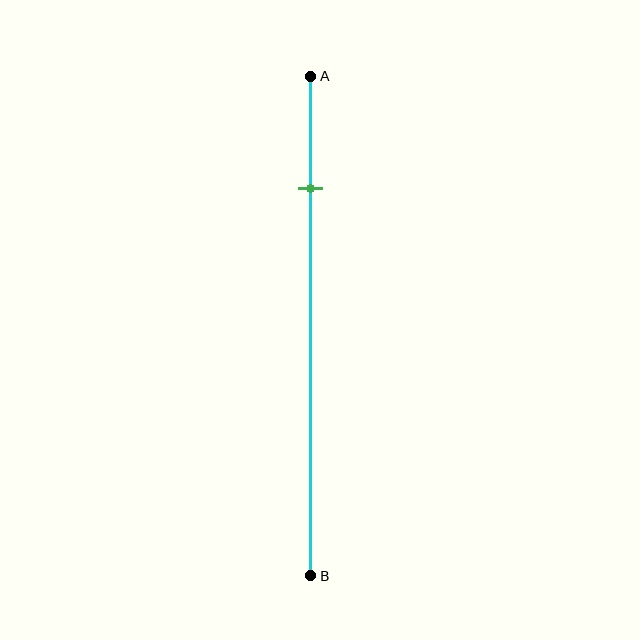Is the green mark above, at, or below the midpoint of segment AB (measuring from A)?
The green mark is above the midpoint of segment AB.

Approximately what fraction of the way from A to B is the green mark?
The green mark is approximately 25% of the way from A to B.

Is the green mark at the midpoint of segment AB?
No, the mark is at about 25% from A, not at the 50% midpoint.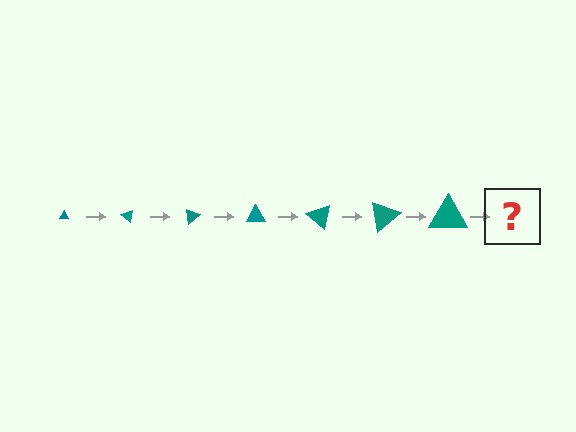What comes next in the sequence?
The next element should be a triangle, larger than the previous one and rotated 280 degrees from the start.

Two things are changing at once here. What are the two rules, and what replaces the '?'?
The two rules are that the triangle grows larger each step and it rotates 40 degrees each step. The '?' should be a triangle, larger than the previous one and rotated 280 degrees from the start.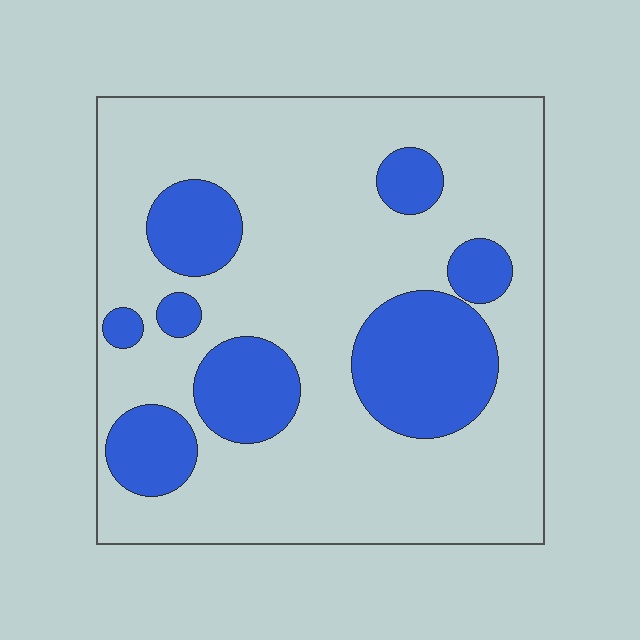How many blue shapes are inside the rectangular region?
8.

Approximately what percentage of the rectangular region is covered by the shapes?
Approximately 25%.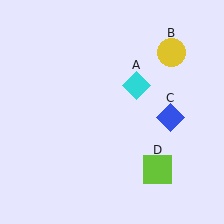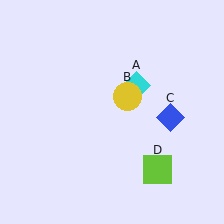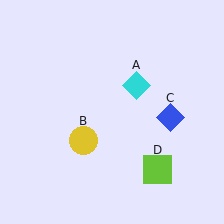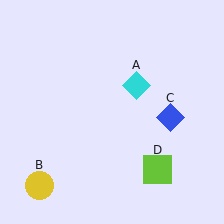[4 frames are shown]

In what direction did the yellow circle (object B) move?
The yellow circle (object B) moved down and to the left.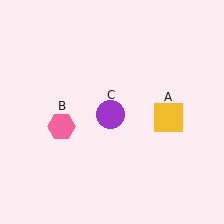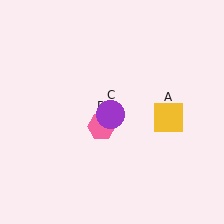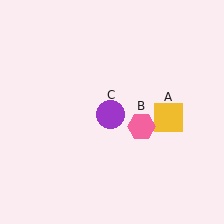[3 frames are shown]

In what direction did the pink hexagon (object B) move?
The pink hexagon (object B) moved right.